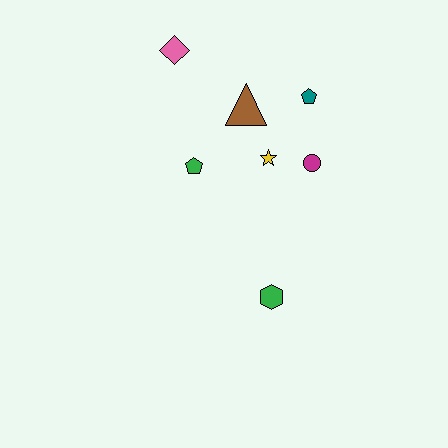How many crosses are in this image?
There are no crosses.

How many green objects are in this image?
There are 2 green objects.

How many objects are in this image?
There are 7 objects.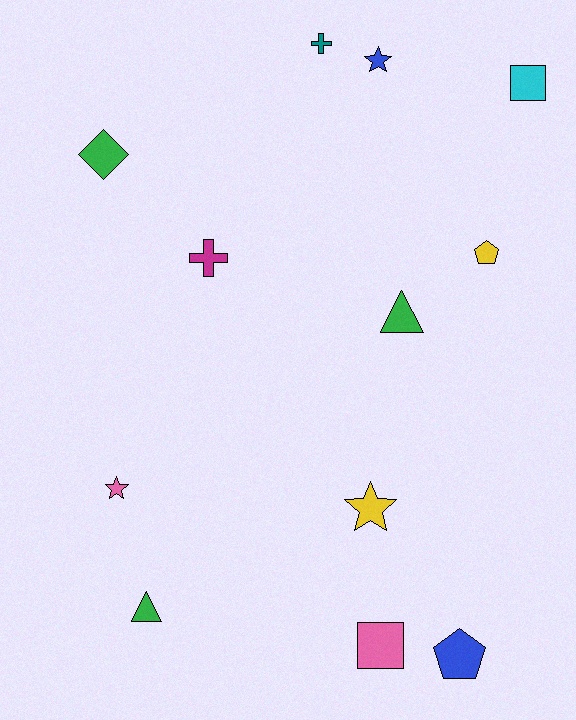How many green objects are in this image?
There are 3 green objects.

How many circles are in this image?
There are no circles.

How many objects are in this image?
There are 12 objects.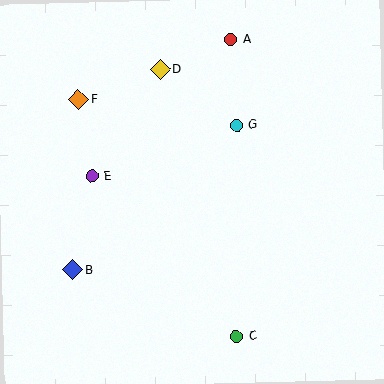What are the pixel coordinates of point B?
Point B is at (73, 270).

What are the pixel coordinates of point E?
Point E is at (92, 176).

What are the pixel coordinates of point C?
Point C is at (237, 336).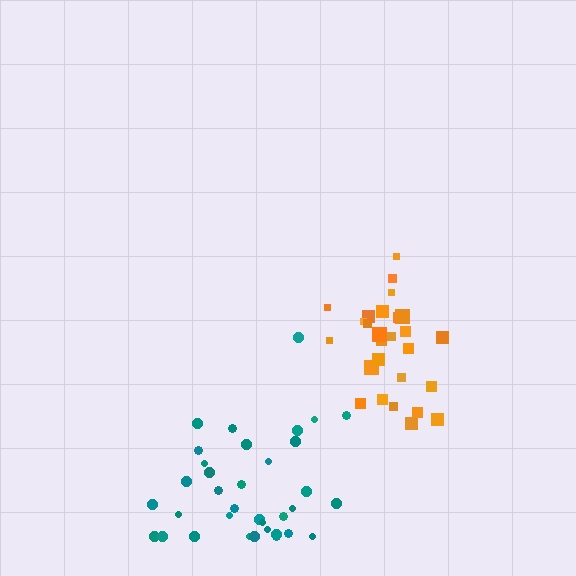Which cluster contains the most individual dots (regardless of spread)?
Teal (35).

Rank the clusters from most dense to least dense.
orange, teal.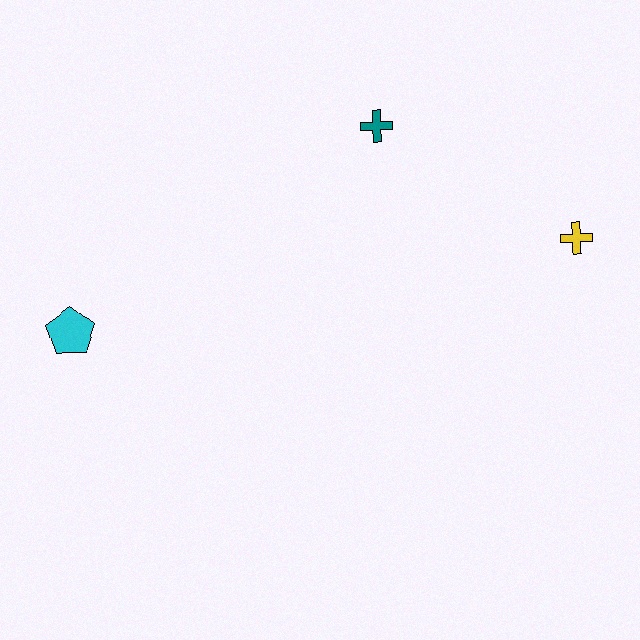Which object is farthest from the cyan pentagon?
The yellow cross is farthest from the cyan pentagon.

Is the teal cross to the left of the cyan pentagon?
No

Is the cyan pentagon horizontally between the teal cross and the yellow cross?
No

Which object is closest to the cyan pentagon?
The teal cross is closest to the cyan pentagon.